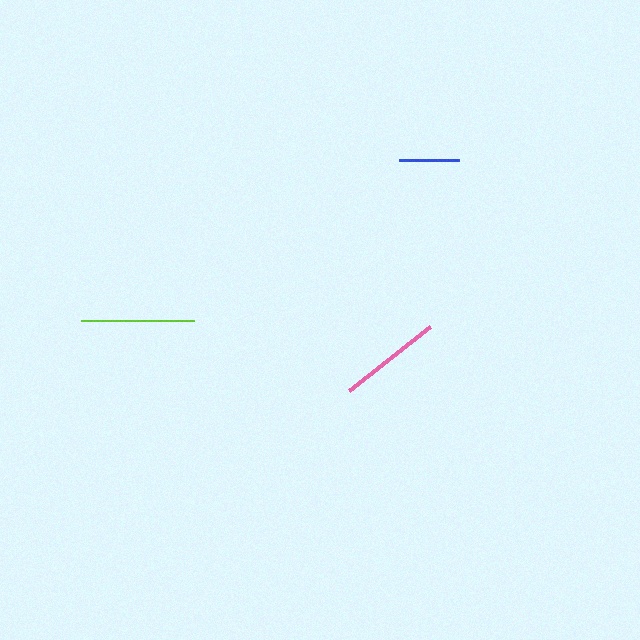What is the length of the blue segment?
The blue segment is approximately 60 pixels long.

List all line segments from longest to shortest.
From longest to shortest: lime, pink, blue.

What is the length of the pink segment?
The pink segment is approximately 103 pixels long.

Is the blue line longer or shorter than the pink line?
The pink line is longer than the blue line.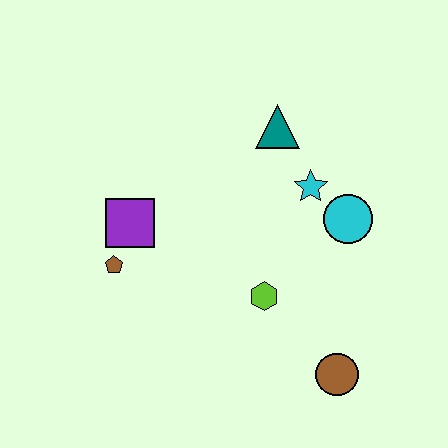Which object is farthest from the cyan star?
The brown pentagon is farthest from the cyan star.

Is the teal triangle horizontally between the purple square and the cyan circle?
Yes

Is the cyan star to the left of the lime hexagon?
No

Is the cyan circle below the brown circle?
No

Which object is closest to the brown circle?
The lime hexagon is closest to the brown circle.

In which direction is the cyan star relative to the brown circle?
The cyan star is above the brown circle.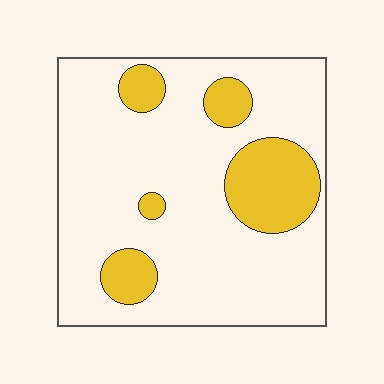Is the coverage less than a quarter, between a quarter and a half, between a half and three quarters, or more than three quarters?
Less than a quarter.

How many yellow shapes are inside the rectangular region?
5.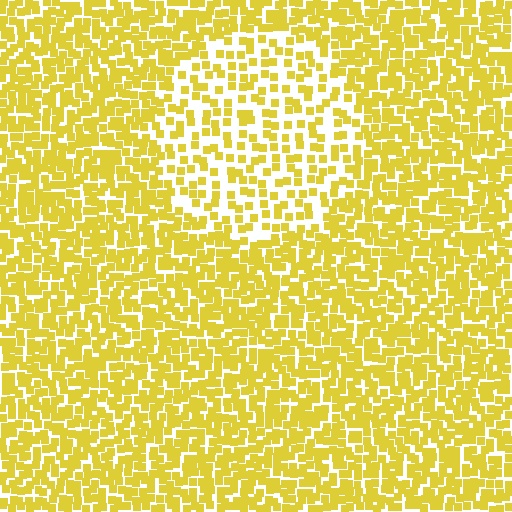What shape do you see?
I see a circle.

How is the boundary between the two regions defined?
The boundary is defined by a change in element density (approximately 2.0x ratio). All elements are the same color, size, and shape.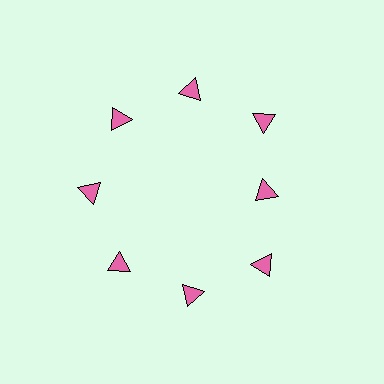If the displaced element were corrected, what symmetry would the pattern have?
It would have 8-fold rotational symmetry — the pattern would map onto itself every 45 degrees.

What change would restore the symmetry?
The symmetry would be restored by moving it outward, back onto the ring so that all 8 triangles sit at equal angles and equal distance from the center.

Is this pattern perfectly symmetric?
No. The 8 pink triangles are arranged in a ring, but one element near the 3 o'clock position is pulled inward toward the center, breaking the 8-fold rotational symmetry.